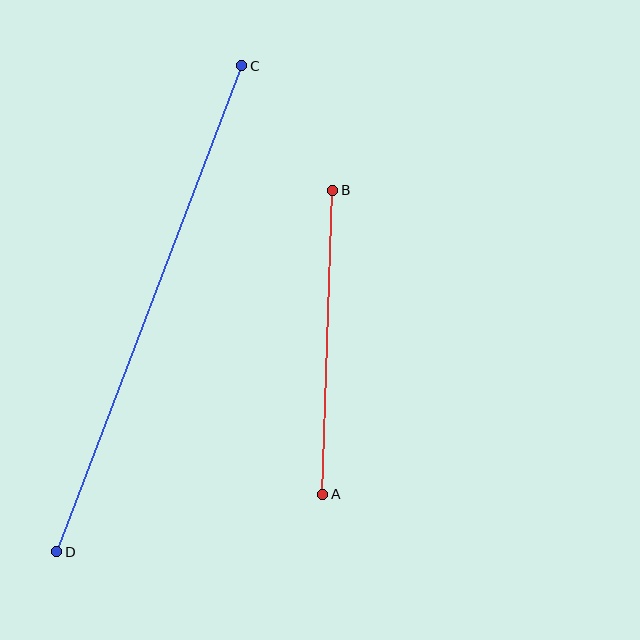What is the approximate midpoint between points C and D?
The midpoint is at approximately (149, 309) pixels.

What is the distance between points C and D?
The distance is approximately 520 pixels.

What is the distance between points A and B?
The distance is approximately 304 pixels.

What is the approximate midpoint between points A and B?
The midpoint is at approximately (328, 342) pixels.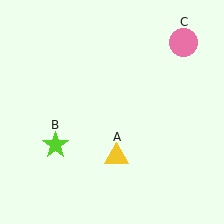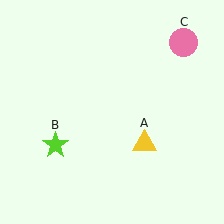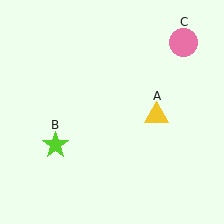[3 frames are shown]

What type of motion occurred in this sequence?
The yellow triangle (object A) rotated counterclockwise around the center of the scene.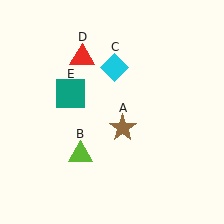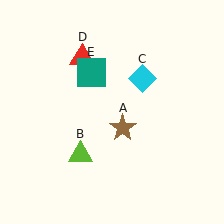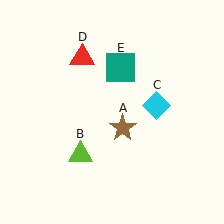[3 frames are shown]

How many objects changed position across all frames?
2 objects changed position: cyan diamond (object C), teal square (object E).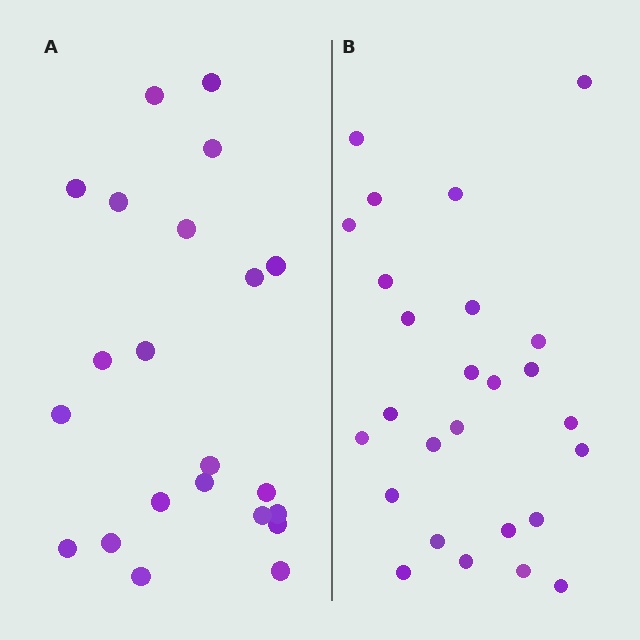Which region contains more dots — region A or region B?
Region B (the right region) has more dots.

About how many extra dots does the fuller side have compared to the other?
Region B has about 4 more dots than region A.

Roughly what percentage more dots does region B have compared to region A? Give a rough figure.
About 20% more.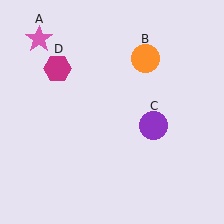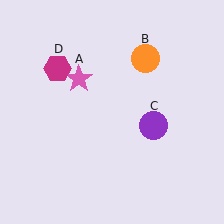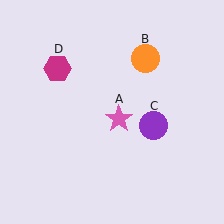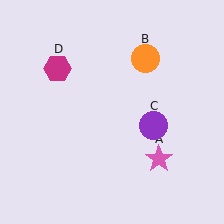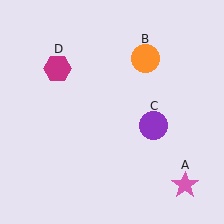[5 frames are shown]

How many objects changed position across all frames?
1 object changed position: pink star (object A).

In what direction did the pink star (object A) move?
The pink star (object A) moved down and to the right.